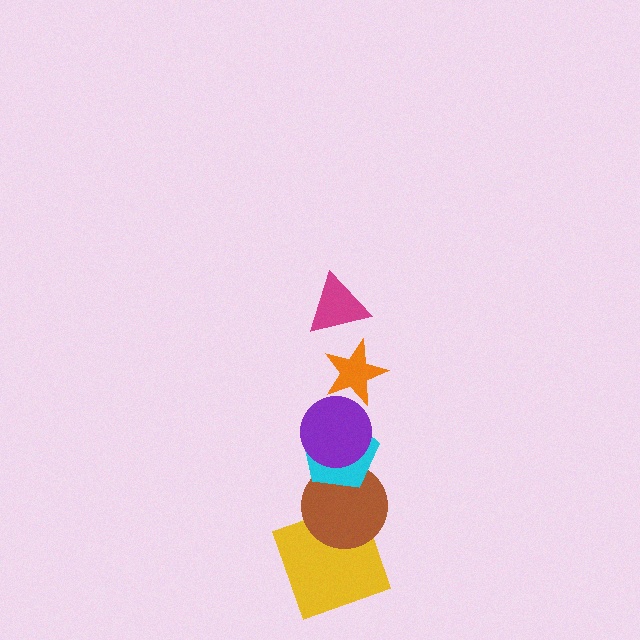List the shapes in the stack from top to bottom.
From top to bottom: the magenta triangle, the orange star, the purple circle, the cyan pentagon, the brown circle, the yellow square.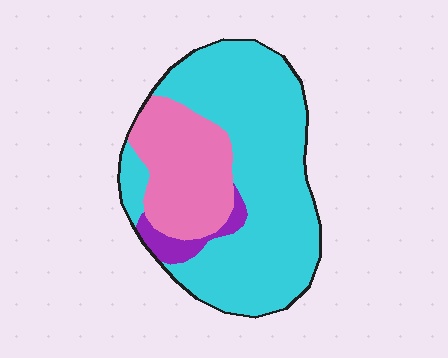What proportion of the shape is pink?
Pink takes up about one quarter (1/4) of the shape.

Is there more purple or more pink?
Pink.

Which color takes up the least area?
Purple, at roughly 5%.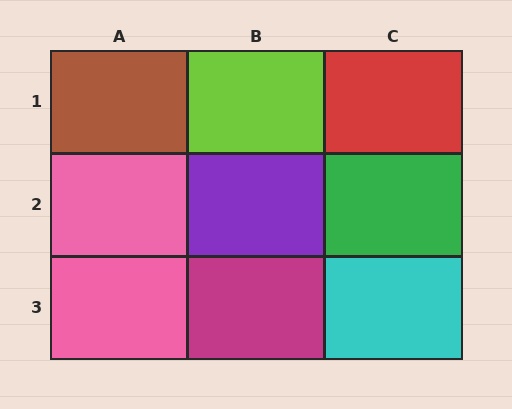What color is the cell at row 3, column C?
Cyan.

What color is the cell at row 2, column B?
Purple.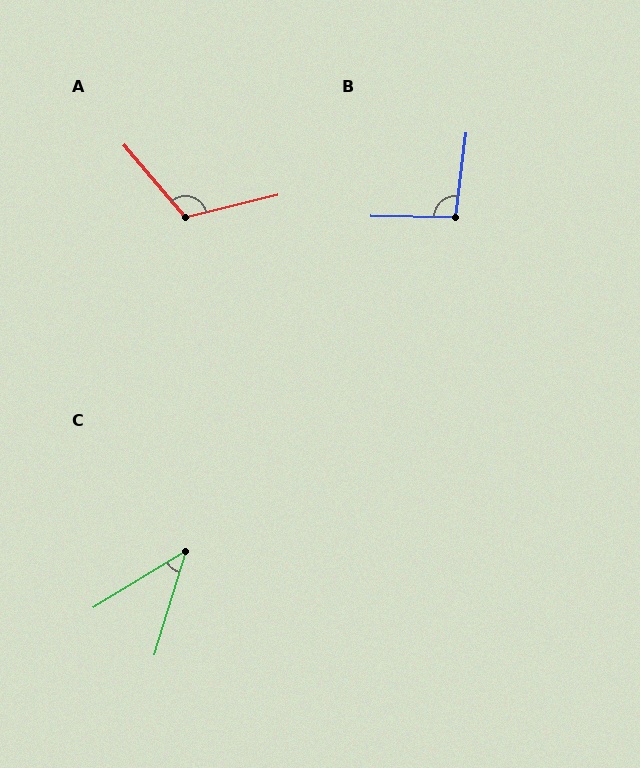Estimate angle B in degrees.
Approximately 96 degrees.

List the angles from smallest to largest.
C (42°), B (96°), A (117°).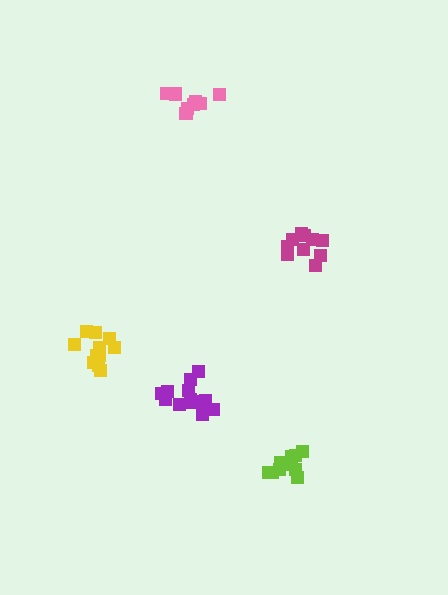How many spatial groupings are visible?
There are 5 spatial groupings.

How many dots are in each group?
Group 1: 8 dots, Group 2: 11 dots, Group 3: 11 dots, Group 4: 13 dots, Group 5: 10 dots (53 total).